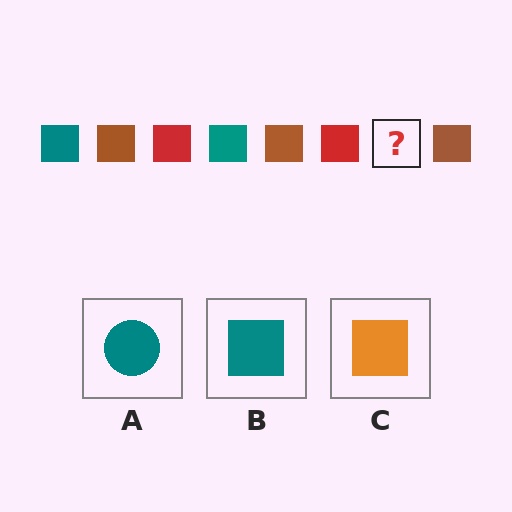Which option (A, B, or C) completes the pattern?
B.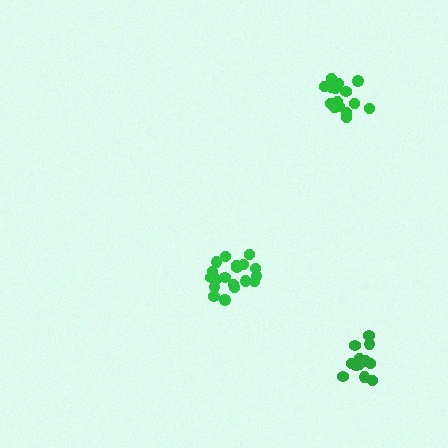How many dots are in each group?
Group 1: 15 dots, Group 2: 21 dots, Group 3: 16 dots (52 total).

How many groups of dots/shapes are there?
There are 3 groups.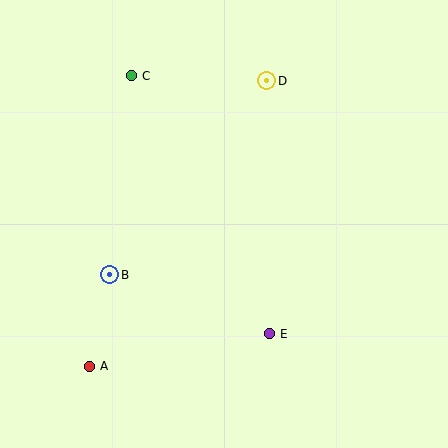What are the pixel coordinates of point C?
Point C is at (131, 76).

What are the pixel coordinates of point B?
Point B is at (109, 275).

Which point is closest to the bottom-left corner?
Point A is closest to the bottom-left corner.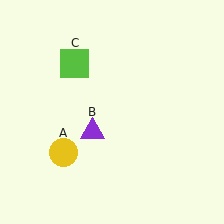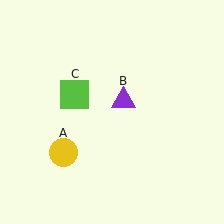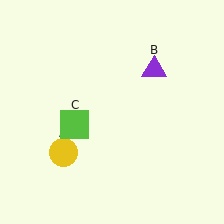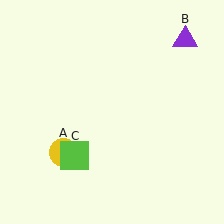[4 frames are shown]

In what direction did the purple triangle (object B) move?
The purple triangle (object B) moved up and to the right.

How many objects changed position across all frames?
2 objects changed position: purple triangle (object B), lime square (object C).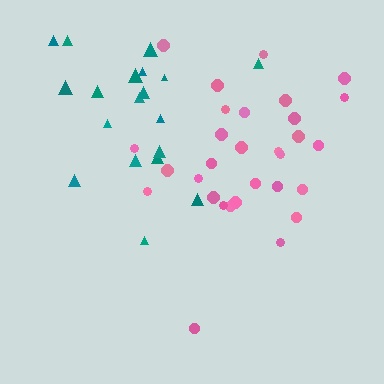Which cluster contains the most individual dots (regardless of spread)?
Pink (30).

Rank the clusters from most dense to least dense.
pink, teal.